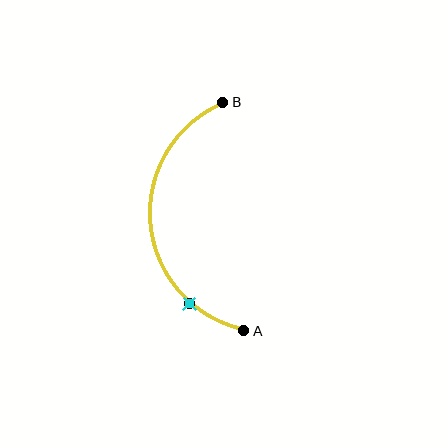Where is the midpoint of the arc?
The arc midpoint is the point on the curve farthest from the straight line joining A and B. It sits to the left of that line.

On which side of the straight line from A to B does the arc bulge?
The arc bulges to the left of the straight line connecting A and B.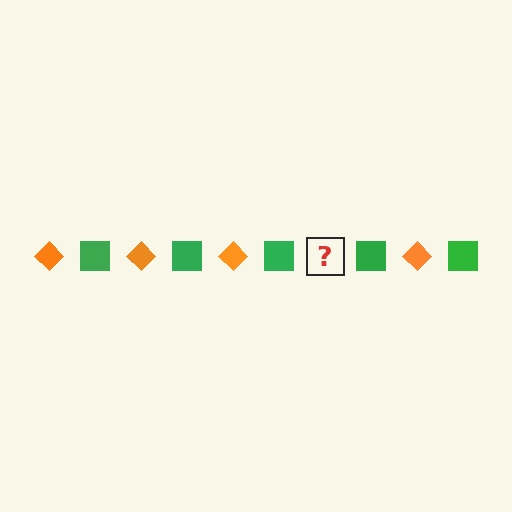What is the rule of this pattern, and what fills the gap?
The rule is that the pattern alternates between orange diamond and green square. The gap should be filled with an orange diamond.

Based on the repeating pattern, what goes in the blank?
The blank should be an orange diamond.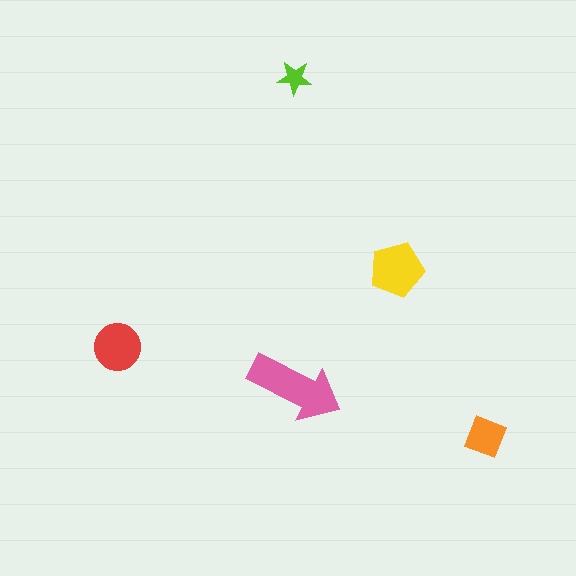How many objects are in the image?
There are 5 objects in the image.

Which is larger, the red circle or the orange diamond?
The red circle.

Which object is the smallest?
The lime star.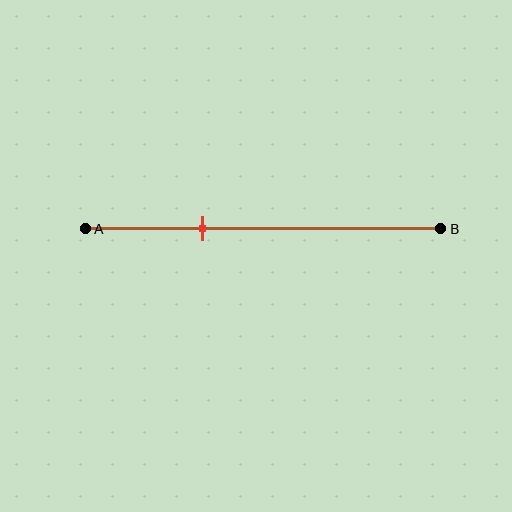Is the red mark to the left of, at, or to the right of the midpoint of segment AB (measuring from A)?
The red mark is to the left of the midpoint of segment AB.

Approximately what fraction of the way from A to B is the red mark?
The red mark is approximately 35% of the way from A to B.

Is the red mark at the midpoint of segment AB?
No, the mark is at about 35% from A, not at the 50% midpoint.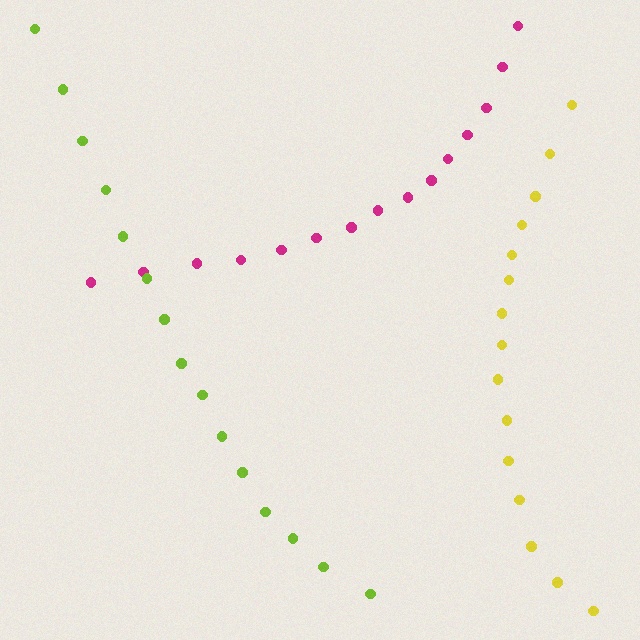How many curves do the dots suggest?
There are 3 distinct paths.